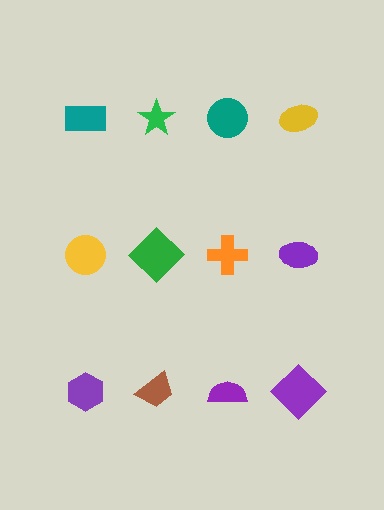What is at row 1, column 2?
A green star.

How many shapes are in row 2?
4 shapes.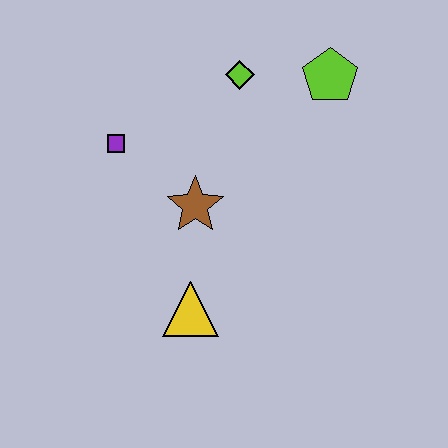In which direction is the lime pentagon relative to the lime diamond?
The lime pentagon is to the right of the lime diamond.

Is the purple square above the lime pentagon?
No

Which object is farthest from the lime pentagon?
The yellow triangle is farthest from the lime pentagon.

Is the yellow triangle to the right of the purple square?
Yes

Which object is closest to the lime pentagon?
The lime diamond is closest to the lime pentagon.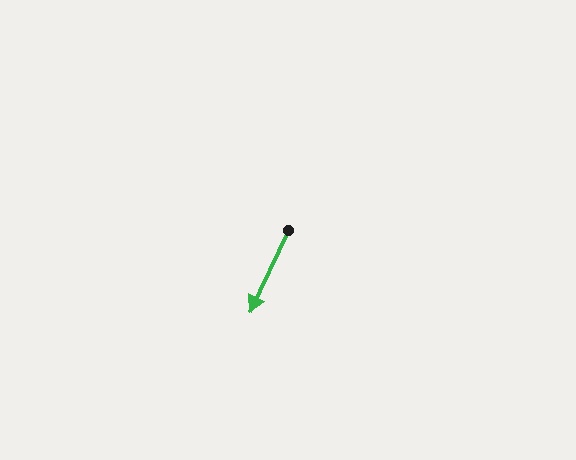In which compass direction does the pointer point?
Southwest.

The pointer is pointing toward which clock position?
Roughly 7 o'clock.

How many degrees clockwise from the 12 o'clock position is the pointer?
Approximately 205 degrees.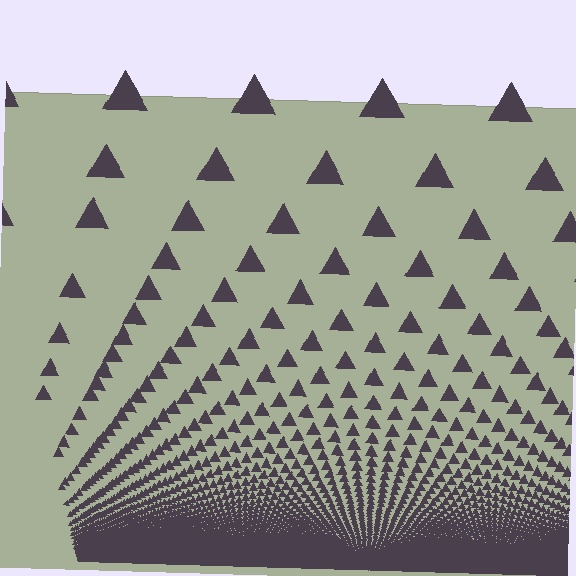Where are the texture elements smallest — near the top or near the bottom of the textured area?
Near the bottom.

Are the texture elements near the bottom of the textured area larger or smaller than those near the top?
Smaller. The gradient is inverted — elements near the bottom are smaller and denser.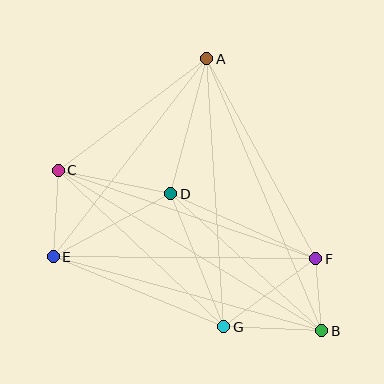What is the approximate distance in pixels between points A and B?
The distance between A and B is approximately 295 pixels.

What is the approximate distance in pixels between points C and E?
The distance between C and E is approximately 87 pixels.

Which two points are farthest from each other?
Points B and C are farthest from each other.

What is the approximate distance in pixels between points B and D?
The distance between B and D is approximately 204 pixels.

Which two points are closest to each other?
Points B and F are closest to each other.